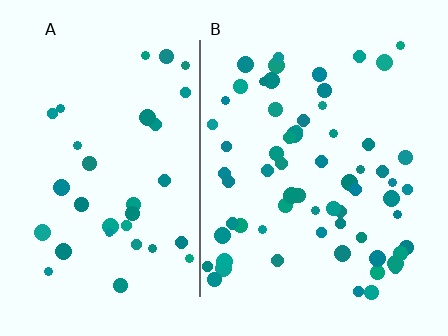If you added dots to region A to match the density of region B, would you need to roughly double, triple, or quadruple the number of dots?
Approximately double.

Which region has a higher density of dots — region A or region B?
B (the right).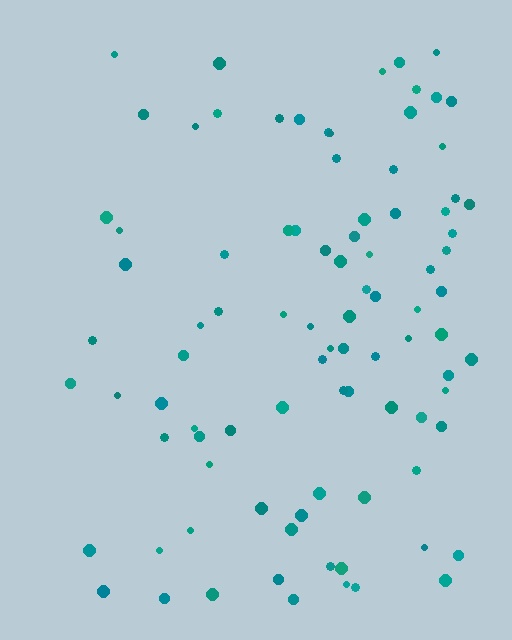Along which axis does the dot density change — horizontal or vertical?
Horizontal.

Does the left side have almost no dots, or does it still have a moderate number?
Still a moderate number, just noticeably fewer than the right.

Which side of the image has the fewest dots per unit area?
The left.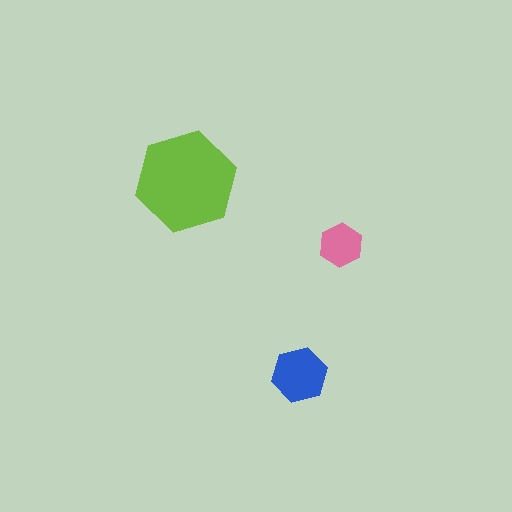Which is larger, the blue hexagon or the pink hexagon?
The blue one.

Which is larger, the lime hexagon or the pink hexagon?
The lime one.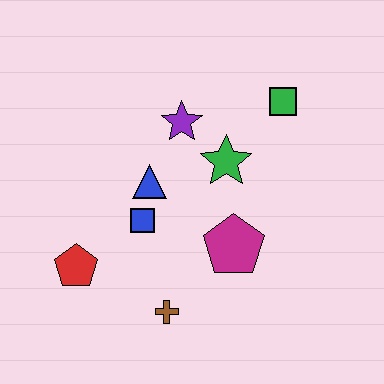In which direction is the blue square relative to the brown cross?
The blue square is above the brown cross.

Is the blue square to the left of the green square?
Yes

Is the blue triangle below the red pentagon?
No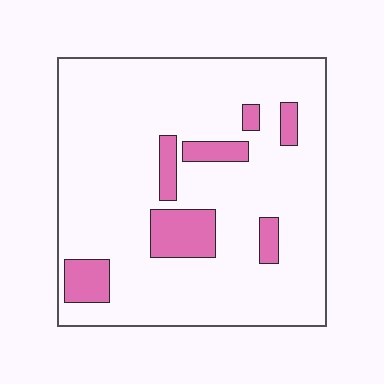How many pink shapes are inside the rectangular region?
7.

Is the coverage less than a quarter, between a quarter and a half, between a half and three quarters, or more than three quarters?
Less than a quarter.